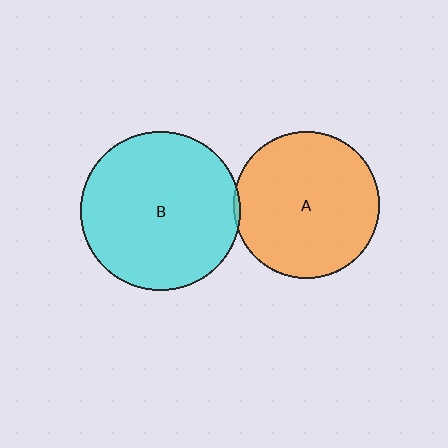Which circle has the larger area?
Circle B (cyan).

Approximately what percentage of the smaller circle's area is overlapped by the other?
Approximately 5%.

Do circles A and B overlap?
Yes.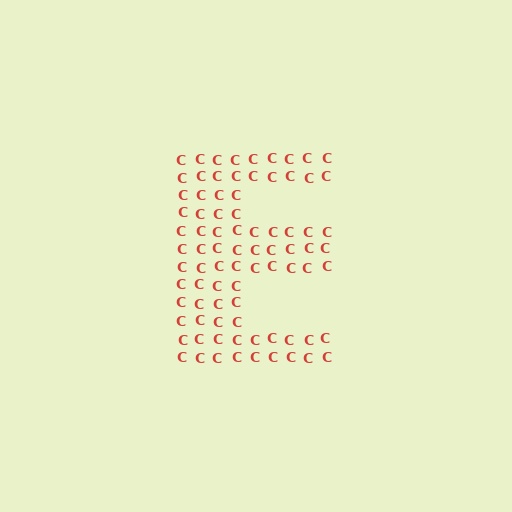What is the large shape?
The large shape is the letter E.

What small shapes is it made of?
It is made of small letter C's.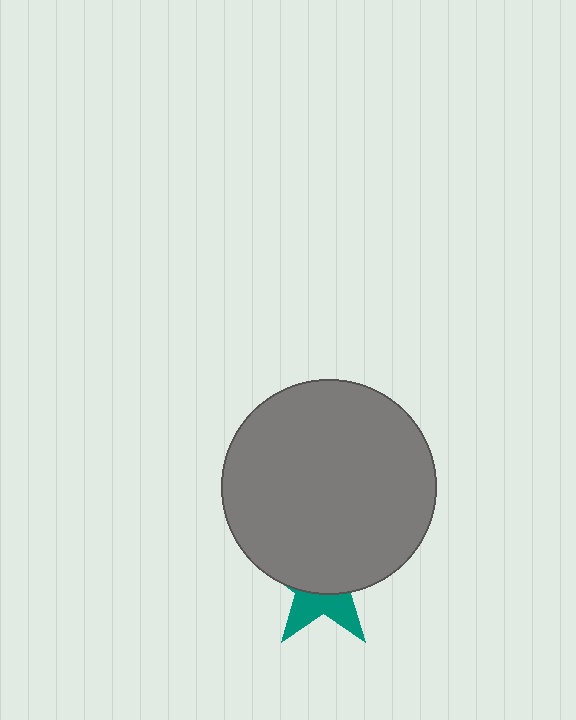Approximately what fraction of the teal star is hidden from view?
Roughly 64% of the teal star is hidden behind the gray circle.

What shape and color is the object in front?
The object in front is a gray circle.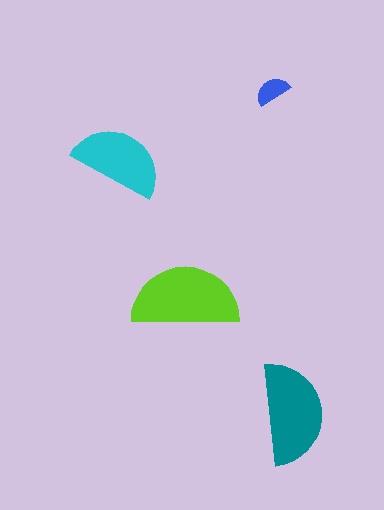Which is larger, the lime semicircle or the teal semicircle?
The lime one.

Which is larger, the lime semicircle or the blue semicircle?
The lime one.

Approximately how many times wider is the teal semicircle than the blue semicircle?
About 3 times wider.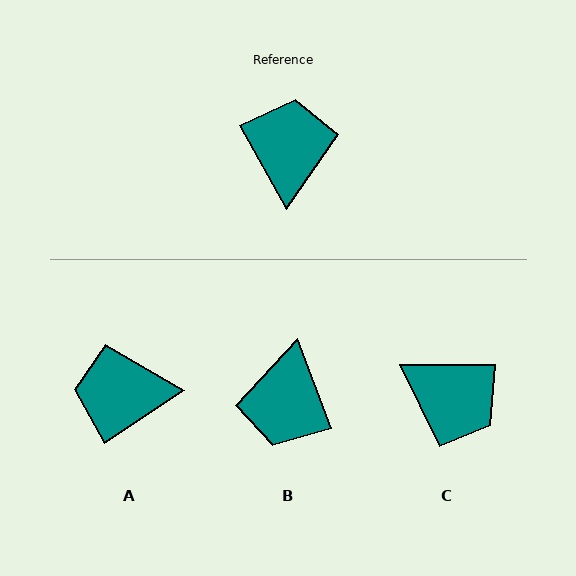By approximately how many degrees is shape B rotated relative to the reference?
Approximately 172 degrees counter-clockwise.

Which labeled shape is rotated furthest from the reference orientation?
B, about 172 degrees away.